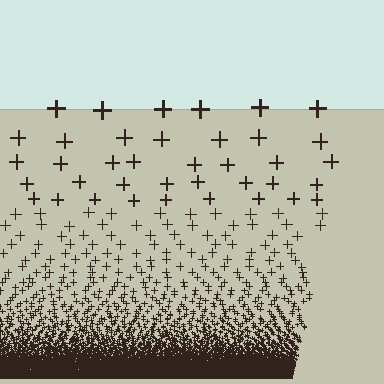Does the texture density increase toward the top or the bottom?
Density increases toward the bottom.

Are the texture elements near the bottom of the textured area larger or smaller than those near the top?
Smaller. The gradient is inverted — elements near the bottom are smaller and denser.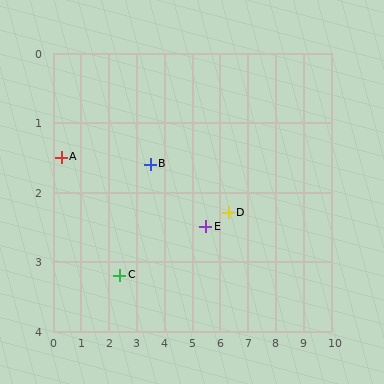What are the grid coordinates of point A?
Point A is at approximately (0.3, 1.5).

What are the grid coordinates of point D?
Point D is at approximately (6.3, 2.3).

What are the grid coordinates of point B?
Point B is at approximately (3.5, 1.6).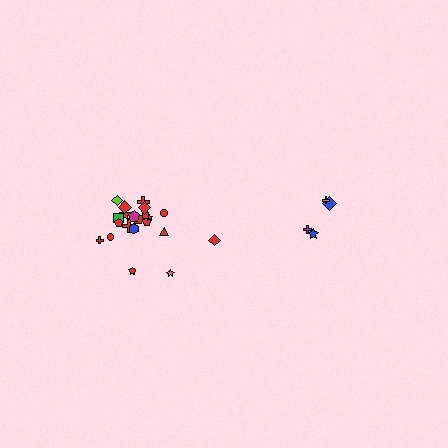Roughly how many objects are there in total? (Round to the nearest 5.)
Roughly 25 objects in total.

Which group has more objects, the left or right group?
The left group.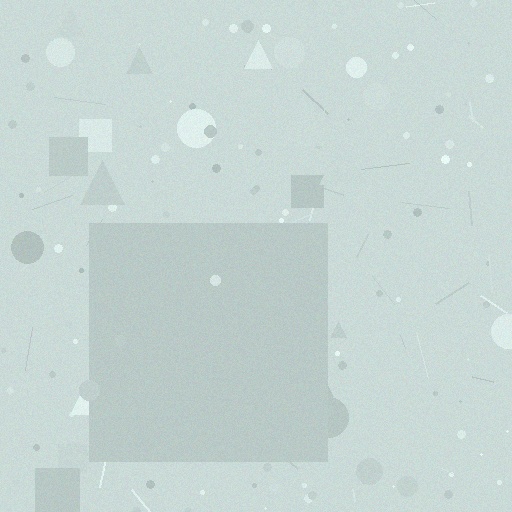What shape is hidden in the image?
A square is hidden in the image.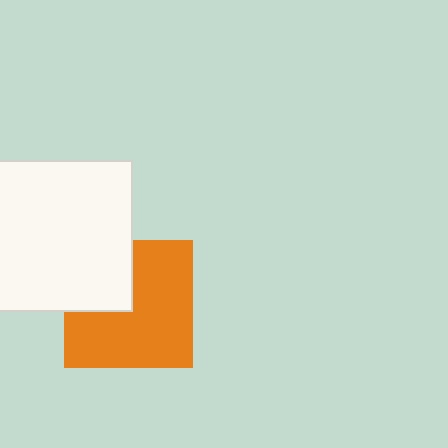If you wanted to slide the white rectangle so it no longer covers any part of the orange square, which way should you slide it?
Slide it toward the upper-left — that is the most direct way to separate the two shapes.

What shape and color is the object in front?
The object in front is a white rectangle.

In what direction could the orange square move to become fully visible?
The orange square could move toward the lower-right. That would shift it out from behind the white rectangle entirely.